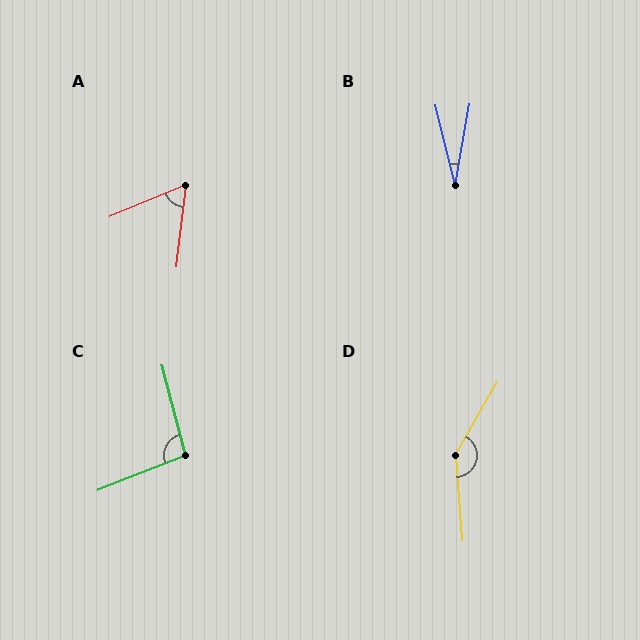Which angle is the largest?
D, at approximately 146 degrees.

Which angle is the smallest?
B, at approximately 24 degrees.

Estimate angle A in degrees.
Approximately 60 degrees.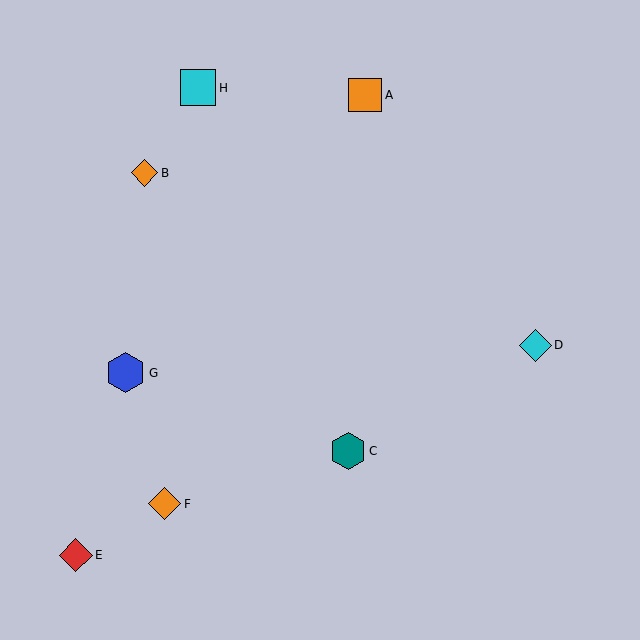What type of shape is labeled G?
Shape G is a blue hexagon.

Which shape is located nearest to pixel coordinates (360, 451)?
The teal hexagon (labeled C) at (348, 451) is nearest to that location.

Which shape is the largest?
The blue hexagon (labeled G) is the largest.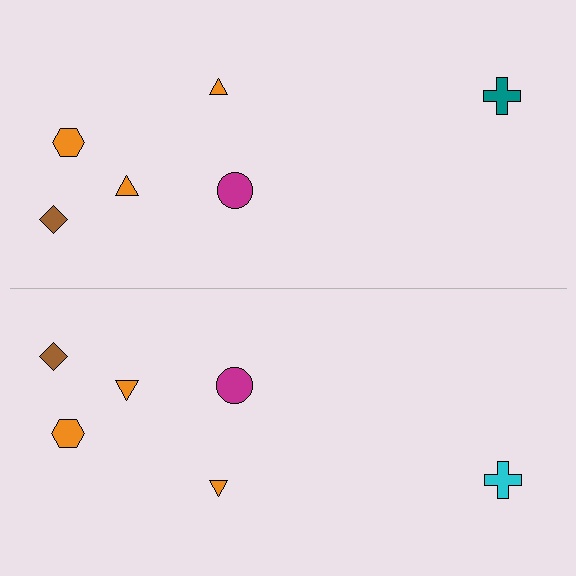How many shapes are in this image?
There are 12 shapes in this image.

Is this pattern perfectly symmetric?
No, the pattern is not perfectly symmetric. The cyan cross on the bottom side breaks the symmetry — its mirror counterpart is teal.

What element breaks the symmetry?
The cyan cross on the bottom side breaks the symmetry — its mirror counterpart is teal.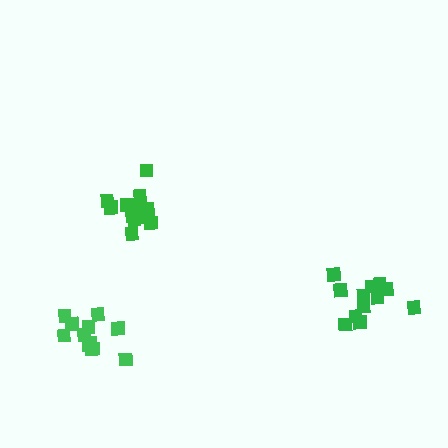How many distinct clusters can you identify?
There are 3 distinct clusters.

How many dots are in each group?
Group 1: 12 dots, Group 2: 14 dots, Group 3: 13 dots (39 total).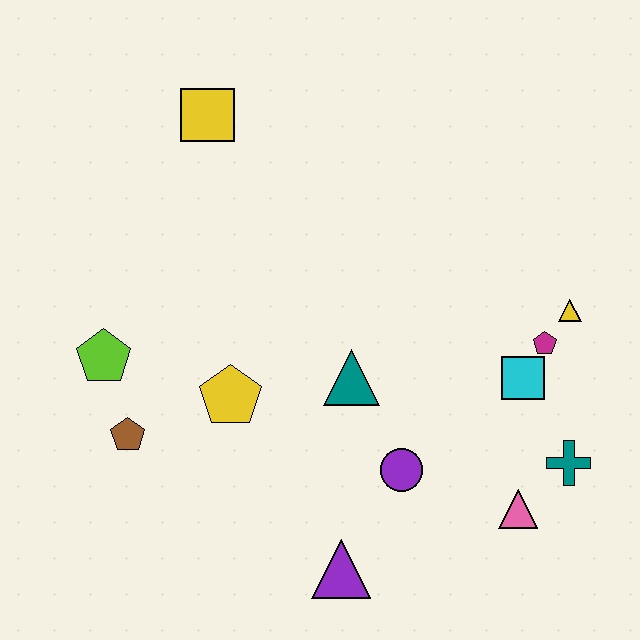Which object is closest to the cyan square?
The magenta pentagon is closest to the cyan square.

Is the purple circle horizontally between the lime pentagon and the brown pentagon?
No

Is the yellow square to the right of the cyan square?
No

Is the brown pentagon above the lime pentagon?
No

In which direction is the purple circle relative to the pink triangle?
The purple circle is to the left of the pink triangle.